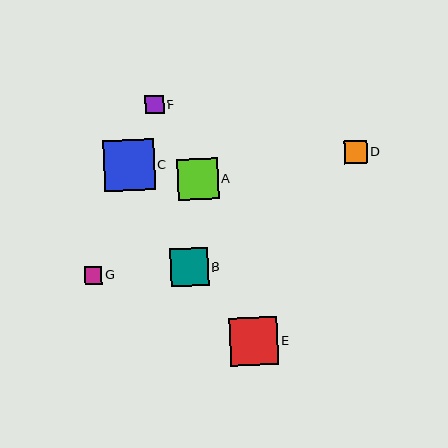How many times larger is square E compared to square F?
Square E is approximately 2.6 times the size of square F.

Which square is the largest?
Square C is the largest with a size of approximately 51 pixels.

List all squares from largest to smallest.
From largest to smallest: C, E, A, B, D, F, G.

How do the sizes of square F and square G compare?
Square F and square G are approximately the same size.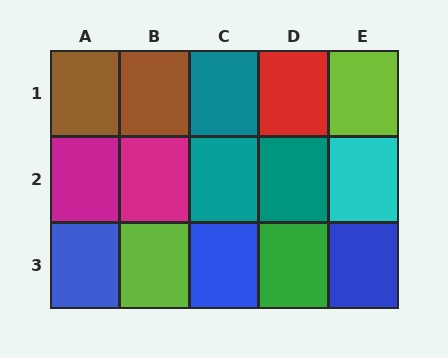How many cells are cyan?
1 cell is cyan.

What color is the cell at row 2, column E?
Cyan.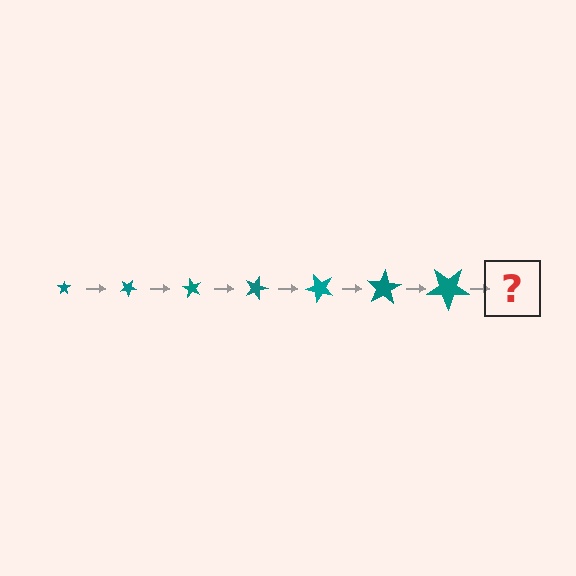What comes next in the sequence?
The next element should be a star, larger than the previous one and rotated 210 degrees from the start.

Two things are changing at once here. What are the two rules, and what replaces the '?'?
The two rules are that the star grows larger each step and it rotates 30 degrees each step. The '?' should be a star, larger than the previous one and rotated 210 degrees from the start.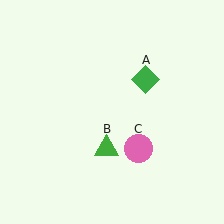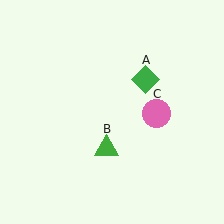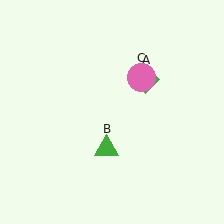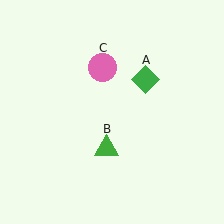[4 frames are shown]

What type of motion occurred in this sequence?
The pink circle (object C) rotated counterclockwise around the center of the scene.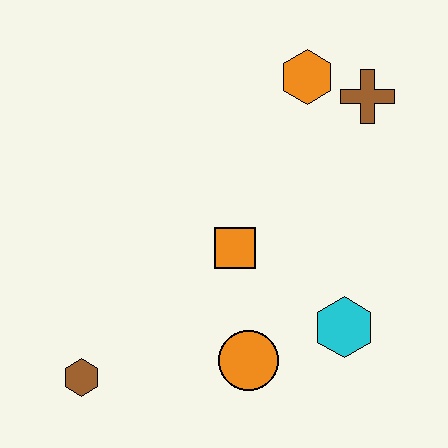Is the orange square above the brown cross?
No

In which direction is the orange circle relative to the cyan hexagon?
The orange circle is to the left of the cyan hexagon.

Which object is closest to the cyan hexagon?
The orange circle is closest to the cyan hexagon.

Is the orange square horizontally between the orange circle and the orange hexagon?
No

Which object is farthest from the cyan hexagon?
The brown hexagon is farthest from the cyan hexagon.